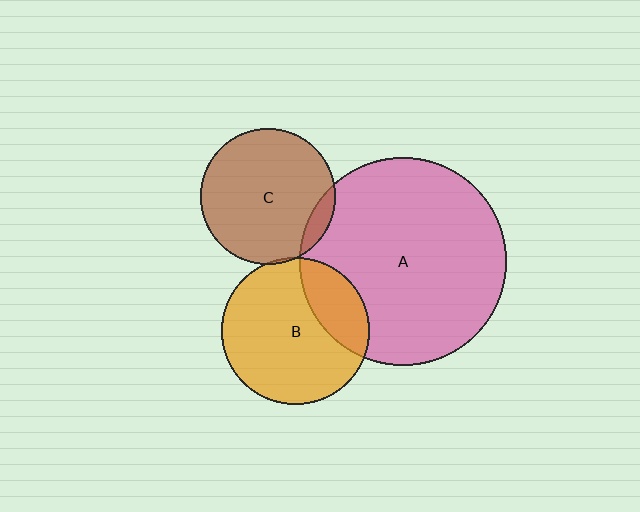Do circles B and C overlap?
Yes.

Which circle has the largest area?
Circle A (pink).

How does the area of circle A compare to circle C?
Approximately 2.3 times.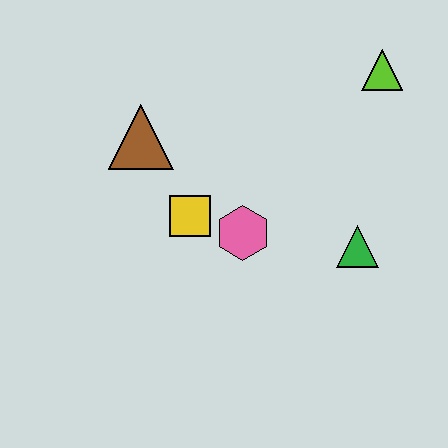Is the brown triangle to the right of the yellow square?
No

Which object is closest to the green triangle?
The pink hexagon is closest to the green triangle.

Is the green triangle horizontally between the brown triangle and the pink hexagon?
No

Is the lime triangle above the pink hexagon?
Yes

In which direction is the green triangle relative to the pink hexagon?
The green triangle is to the right of the pink hexagon.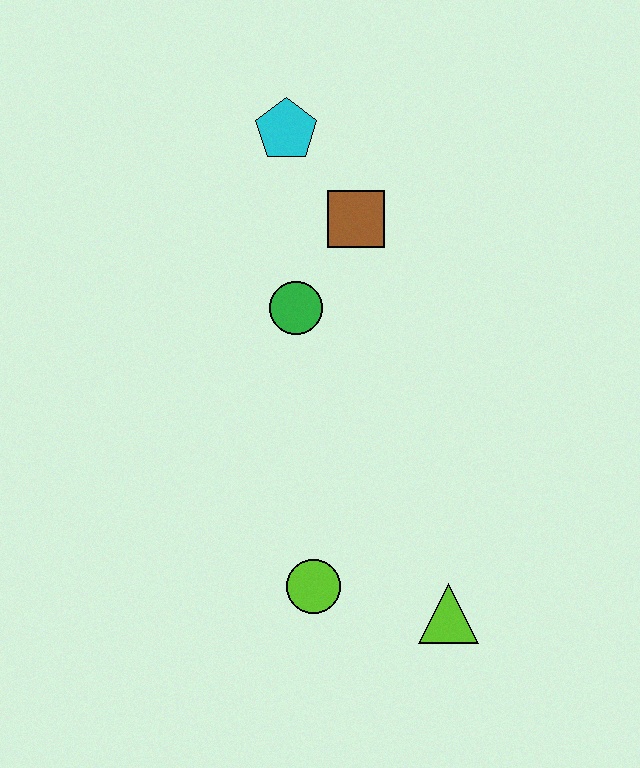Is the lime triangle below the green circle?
Yes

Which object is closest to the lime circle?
The lime triangle is closest to the lime circle.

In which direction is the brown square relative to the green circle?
The brown square is above the green circle.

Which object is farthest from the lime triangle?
The cyan pentagon is farthest from the lime triangle.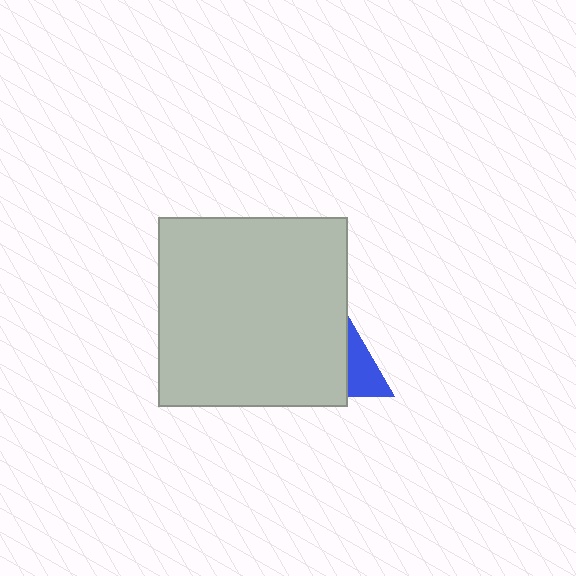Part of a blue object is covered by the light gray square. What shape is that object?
It is a triangle.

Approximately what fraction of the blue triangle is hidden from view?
Roughly 59% of the blue triangle is hidden behind the light gray square.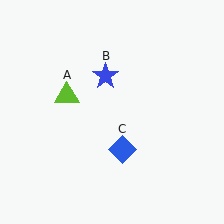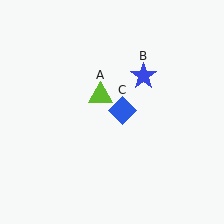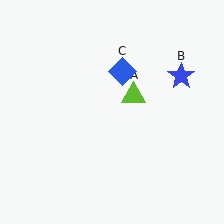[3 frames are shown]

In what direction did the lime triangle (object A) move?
The lime triangle (object A) moved right.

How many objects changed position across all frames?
3 objects changed position: lime triangle (object A), blue star (object B), blue diamond (object C).